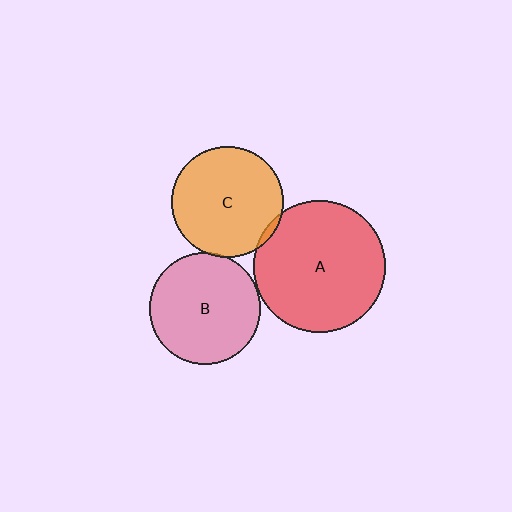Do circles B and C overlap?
Yes.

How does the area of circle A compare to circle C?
Approximately 1.4 times.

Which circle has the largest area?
Circle A (red).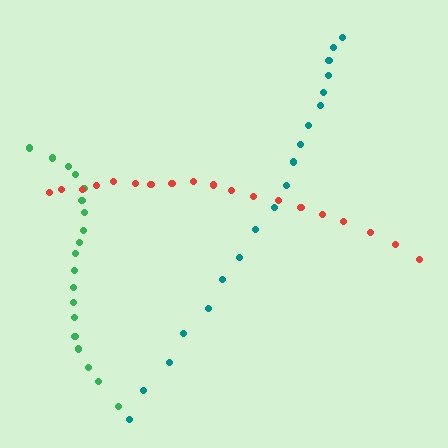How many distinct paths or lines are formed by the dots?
There are 3 distinct paths.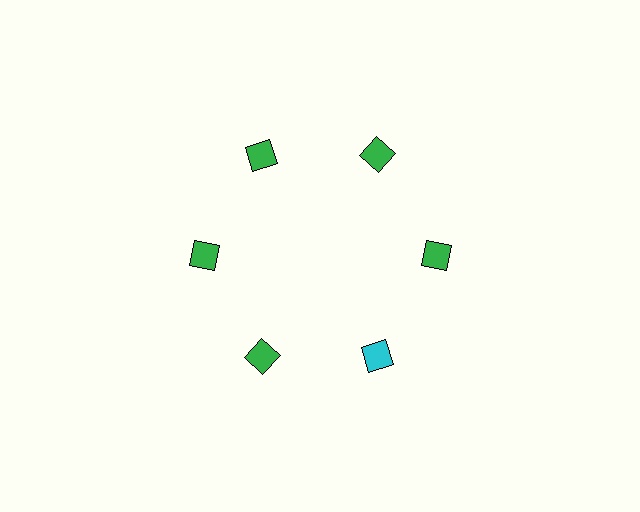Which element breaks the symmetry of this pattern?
The cyan diamond at roughly the 5 o'clock position breaks the symmetry. All other shapes are green diamonds.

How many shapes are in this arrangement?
There are 6 shapes arranged in a ring pattern.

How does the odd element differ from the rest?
It has a different color: cyan instead of green.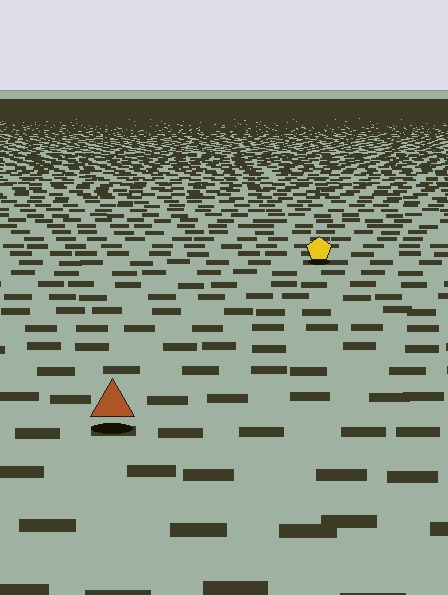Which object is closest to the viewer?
The brown triangle is closest. The texture marks near it are larger and more spread out.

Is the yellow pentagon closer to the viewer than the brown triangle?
No. The brown triangle is closer — you can tell from the texture gradient: the ground texture is coarser near it.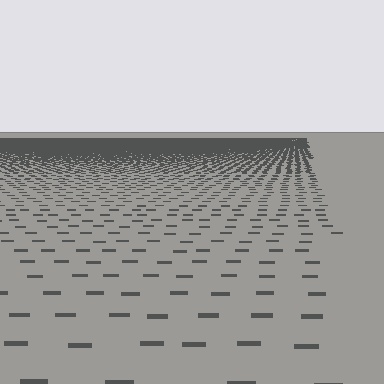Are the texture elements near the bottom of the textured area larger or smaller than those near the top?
Larger. Near the bottom, elements are closer to the viewer and appear at a bigger on-screen size.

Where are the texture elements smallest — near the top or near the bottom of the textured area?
Near the top.